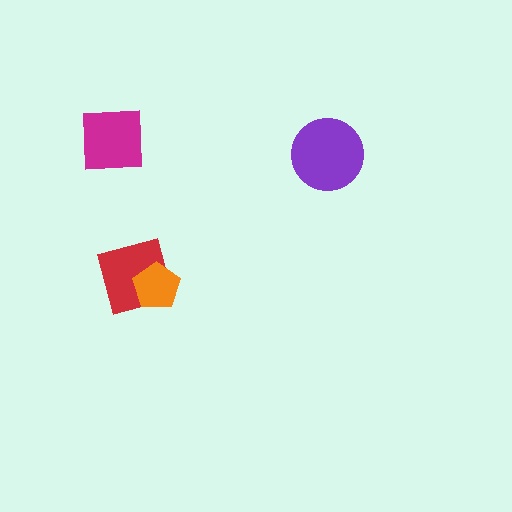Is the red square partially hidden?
Yes, it is partially covered by another shape.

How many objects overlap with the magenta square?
0 objects overlap with the magenta square.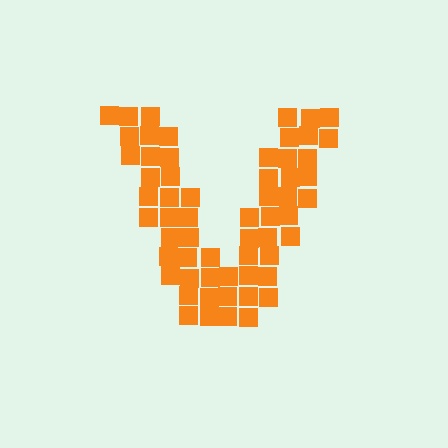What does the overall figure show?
The overall figure shows the letter V.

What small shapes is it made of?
It is made of small squares.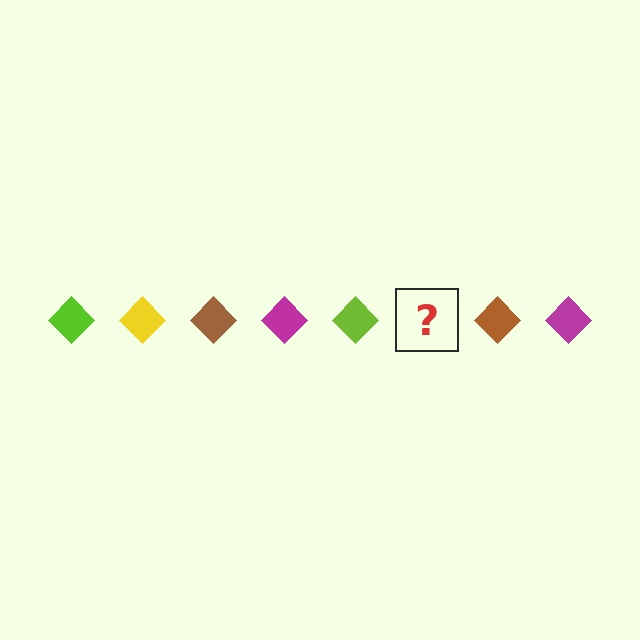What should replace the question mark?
The question mark should be replaced with a yellow diamond.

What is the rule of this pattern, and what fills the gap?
The rule is that the pattern cycles through lime, yellow, brown, magenta diamonds. The gap should be filled with a yellow diamond.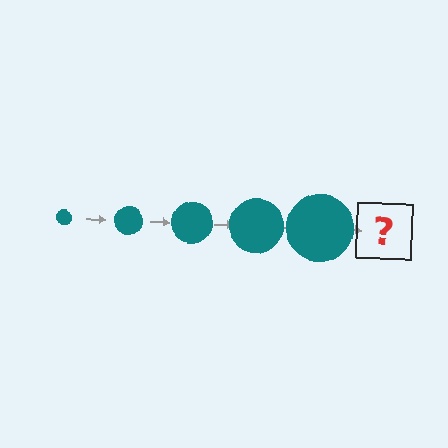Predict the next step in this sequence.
The next step is a teal circle, larger than the previous one.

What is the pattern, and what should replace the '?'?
The pattern is that the circle gets progressively larger each step. The '?' should be a teal circle, larger than the previous one.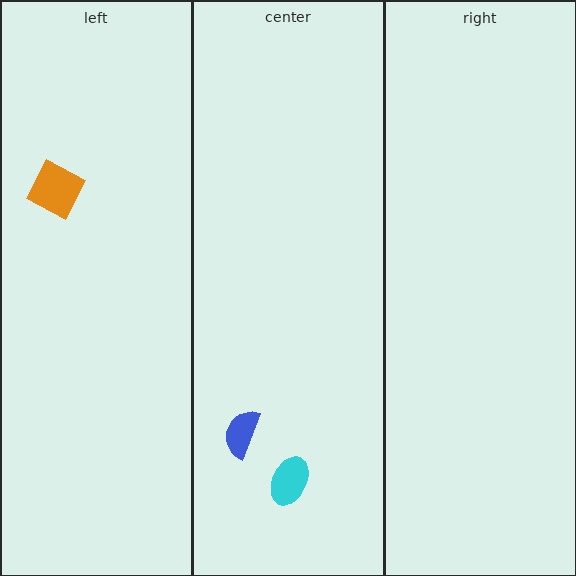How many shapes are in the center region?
2.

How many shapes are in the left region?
1.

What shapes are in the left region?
The orange diamond.